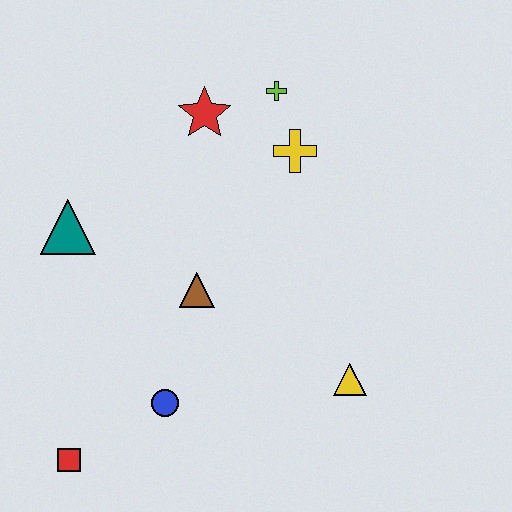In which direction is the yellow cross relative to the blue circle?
The yellow cross is above the blue circle.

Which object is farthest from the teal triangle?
The yellow triangle is farthest from the teal triangle.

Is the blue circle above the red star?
No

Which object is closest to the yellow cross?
The lime cross is closest to the yellow cross.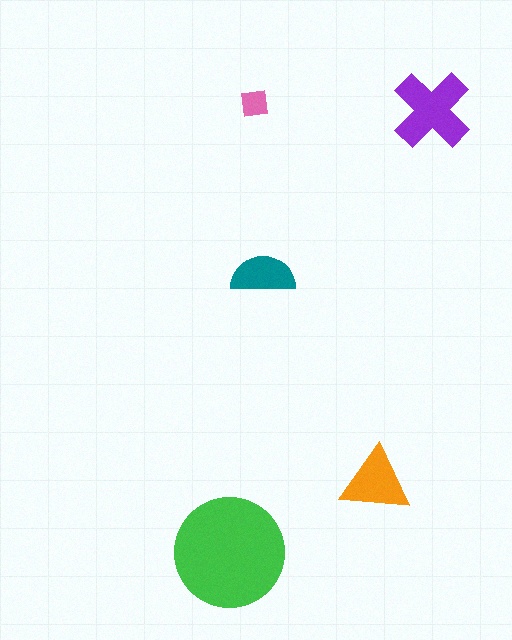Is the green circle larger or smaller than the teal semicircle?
Larger.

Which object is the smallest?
The pink square.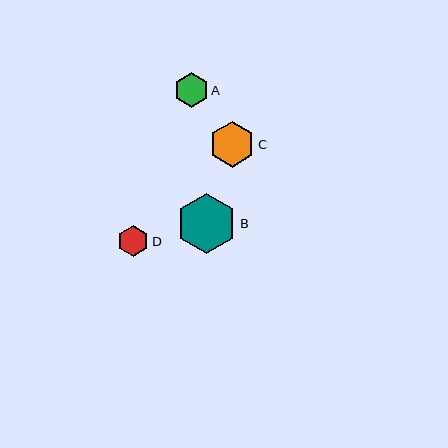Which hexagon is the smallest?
Hexagon D is the smallest with a size of approximately 31 pixels.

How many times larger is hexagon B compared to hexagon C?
Hexagon B is approximately 1.3 times the size of hexagon C.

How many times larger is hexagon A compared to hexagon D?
Hexagon A is approximately 1.1 times the size of hexagon D.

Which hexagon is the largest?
Hexagon B is the largest with a size of approximately 60 pixels.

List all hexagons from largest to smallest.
From largest to smallest: B, C, A, D.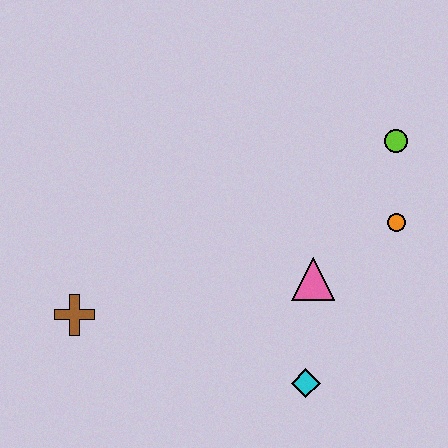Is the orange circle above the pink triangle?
Yes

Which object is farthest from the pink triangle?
The brown cross is farthest from the pink triangle.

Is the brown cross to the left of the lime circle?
Yes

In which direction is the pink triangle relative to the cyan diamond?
The pink triangle is above the cyan diamond.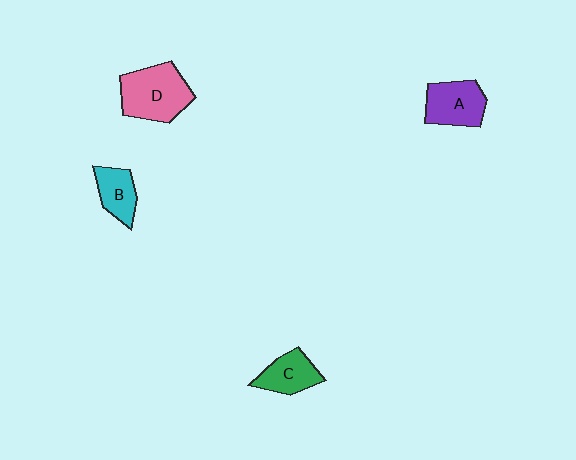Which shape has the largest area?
Shape D (pink).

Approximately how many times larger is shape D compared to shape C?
Approximately 1.7 times.